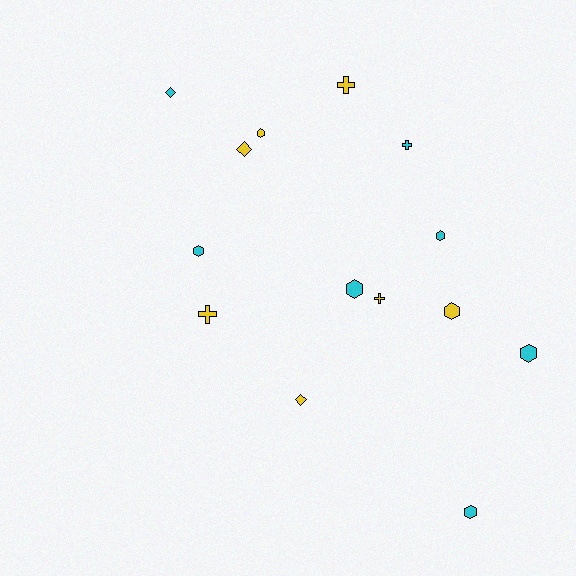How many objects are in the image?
There are 14 objects.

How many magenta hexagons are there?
There are no magenta hexagons.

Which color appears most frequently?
Yellow, with 7 objects.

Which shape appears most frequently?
Hexagon, with 7 objects.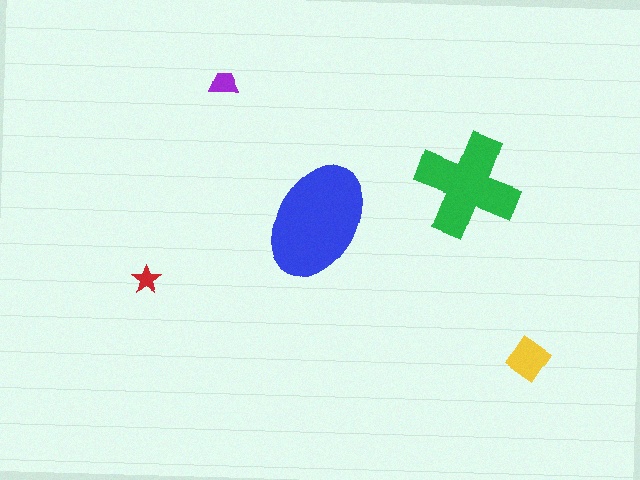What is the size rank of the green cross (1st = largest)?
2nd.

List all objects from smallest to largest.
The red star, the purple trapezoid, the yellow diamond, the green cross, the blue ellipse.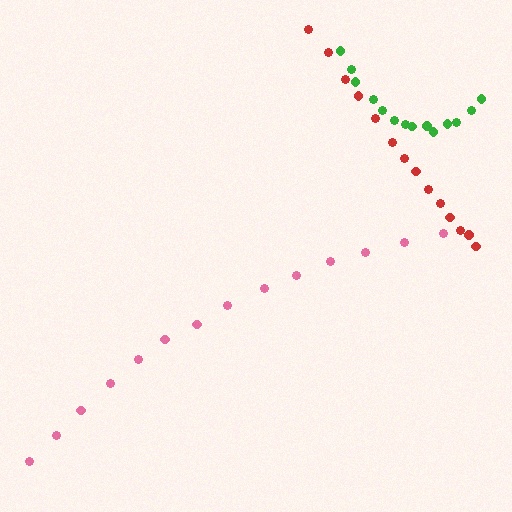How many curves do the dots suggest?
There are 3 distinct paths.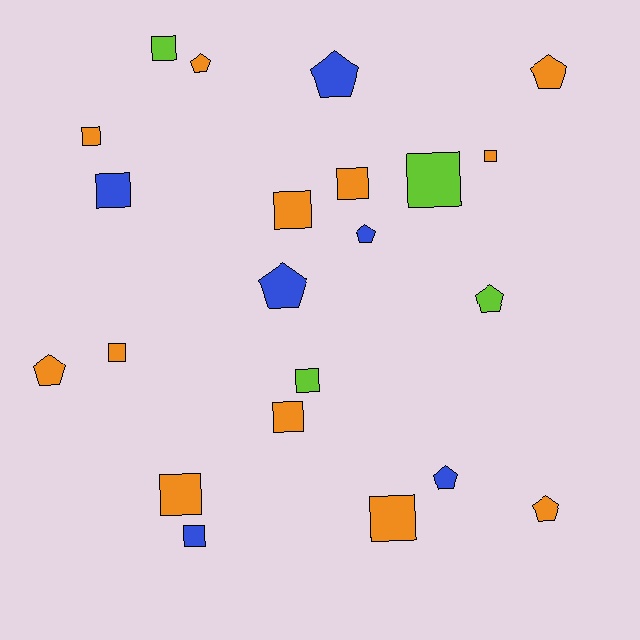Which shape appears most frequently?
Square, with 13 objects.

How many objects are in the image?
There are 22 objects.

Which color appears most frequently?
Orange, with 12 objects.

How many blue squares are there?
There are 2 blue squares.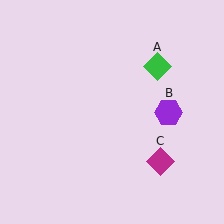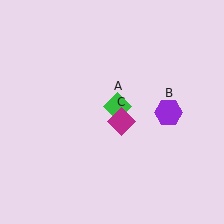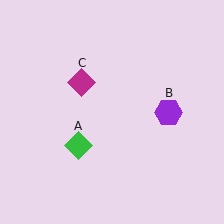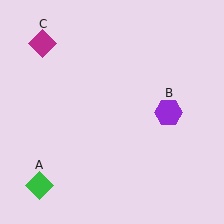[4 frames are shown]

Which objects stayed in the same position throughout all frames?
Purple hexagon (object B) remained stationary.